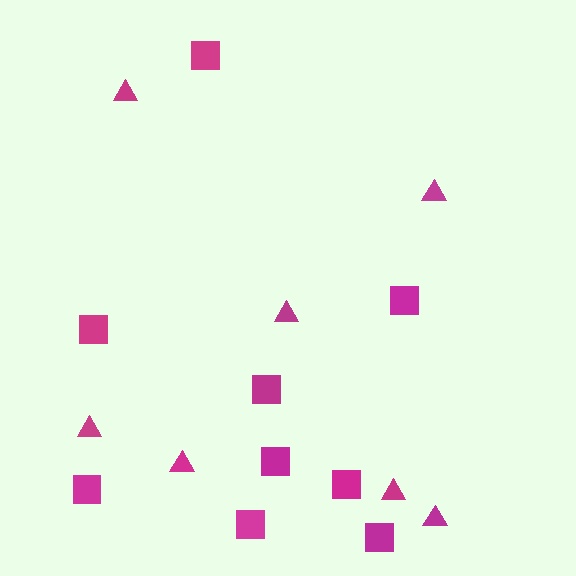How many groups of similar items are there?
There are 2 groups: one group of squares (9) and one group of triangles (7).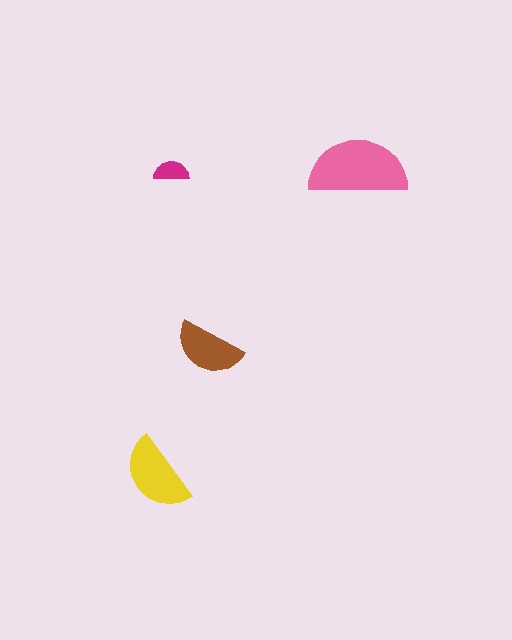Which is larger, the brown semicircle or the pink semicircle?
The pink one.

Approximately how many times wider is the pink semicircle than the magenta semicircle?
About 3 times wider.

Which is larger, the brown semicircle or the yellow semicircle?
The yellow one.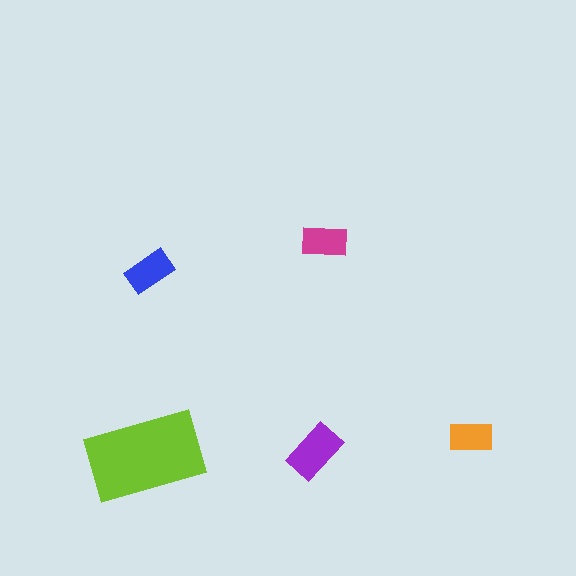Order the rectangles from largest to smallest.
the lime one, the purple one, the blue one, the magenta one, the orange one.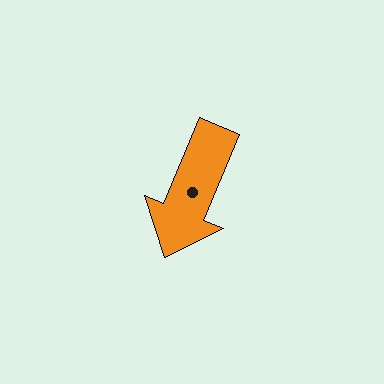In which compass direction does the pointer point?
Southwest.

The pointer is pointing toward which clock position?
Roughly 7 o'clock.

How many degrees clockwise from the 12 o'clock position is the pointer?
Approximately 203 degrees.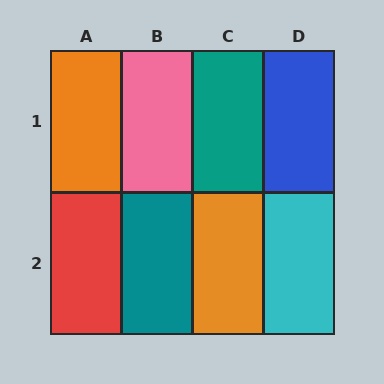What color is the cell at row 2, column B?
Teal.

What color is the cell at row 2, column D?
Cyan.